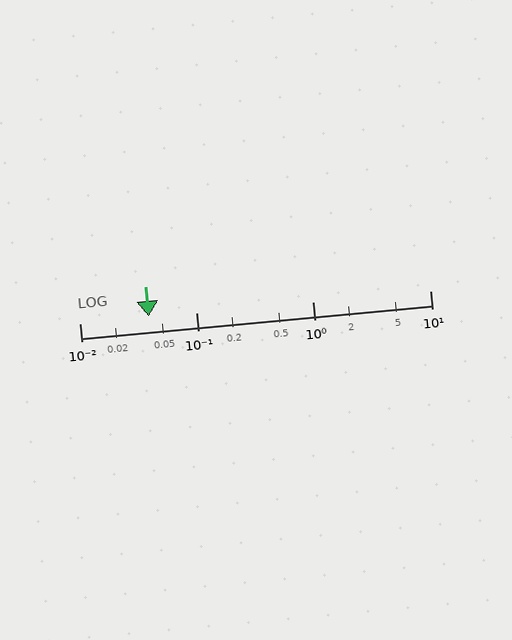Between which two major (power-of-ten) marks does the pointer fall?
The pointer is between 0.01 and 0.1.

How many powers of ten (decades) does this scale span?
The scale spans 3 decades, from 0.01 to 10.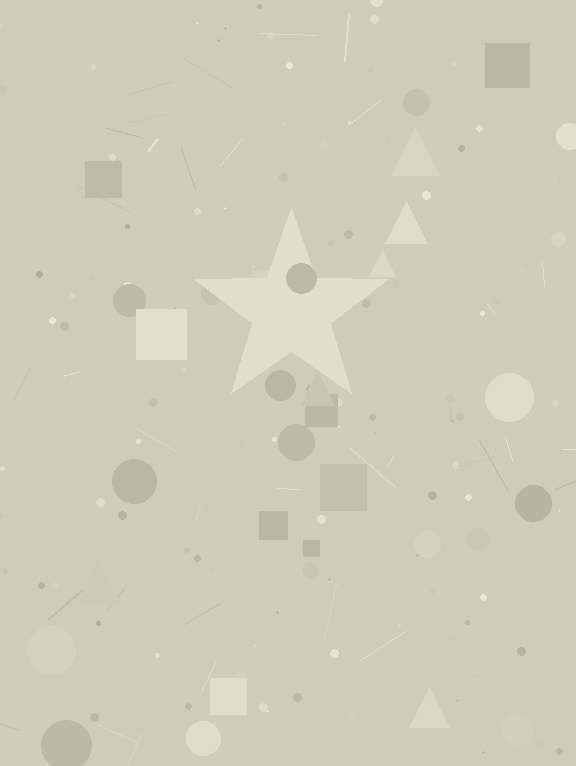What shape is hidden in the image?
A star is hidden in the image.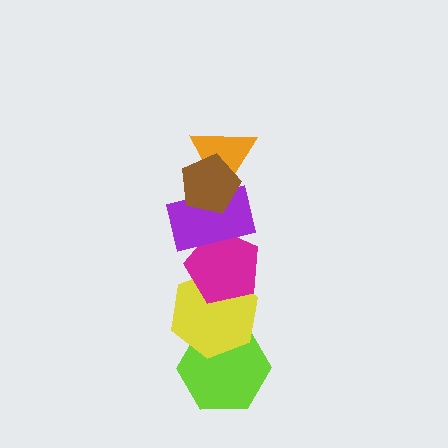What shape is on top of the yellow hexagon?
The magenta pentagon is on top of the yellow hexagon.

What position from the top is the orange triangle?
The orange triangle is 2nd from the top.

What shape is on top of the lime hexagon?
The yellow hexagon is on top of the lime hexagon.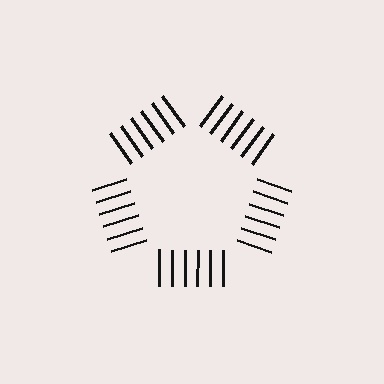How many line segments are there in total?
30 — 6 along each of the 5 edges.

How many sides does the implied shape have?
5 sides — the line-ends trace a pentagon.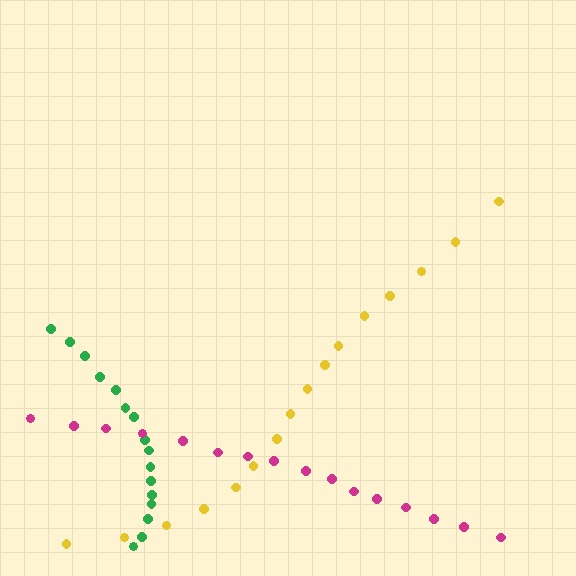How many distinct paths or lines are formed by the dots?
There are 3 distinct paths.